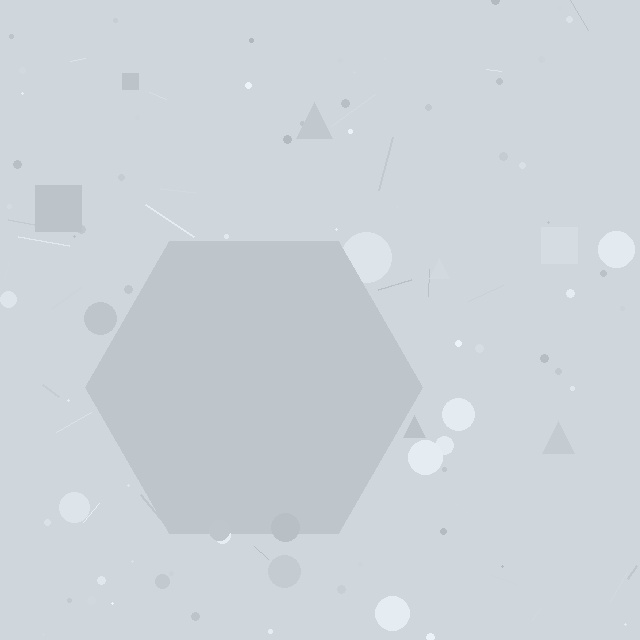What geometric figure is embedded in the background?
A hexagon is embedded in the background.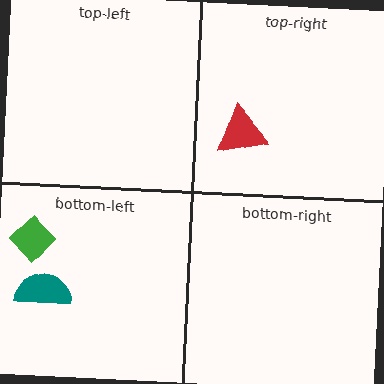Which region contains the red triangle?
The top-right region.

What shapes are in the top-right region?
The red triangle.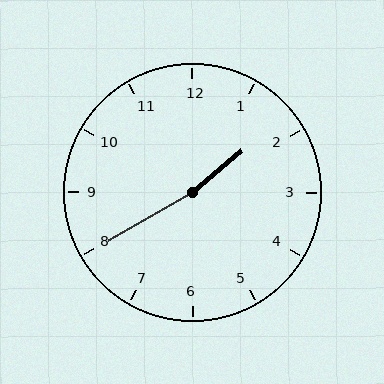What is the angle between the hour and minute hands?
Approximately 170 degrees.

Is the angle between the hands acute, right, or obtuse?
It is obtuse.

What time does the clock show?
1:40.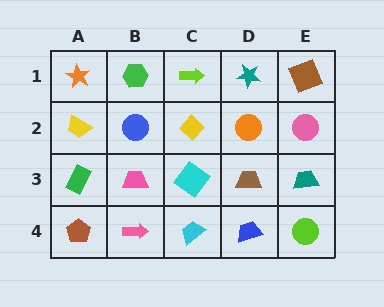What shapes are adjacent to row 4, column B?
A pink trapezoid (row 3, column B), a brown pentagon (row 4, column A), a cyan trapezoid (row 4, column C).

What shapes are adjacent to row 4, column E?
A teal trapezoid (row 3, column E), a blue trapezoid (row 4, column D).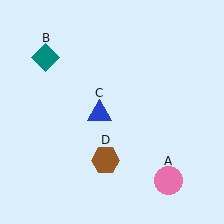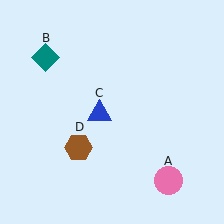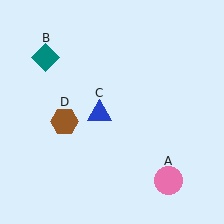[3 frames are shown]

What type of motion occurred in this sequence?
The brown hexagon (object D) rotated clockwise around the center of the scene.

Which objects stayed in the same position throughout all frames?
Pink circle (object A) and teal diamond (object B) and blue triangle (object C) remained stationary.